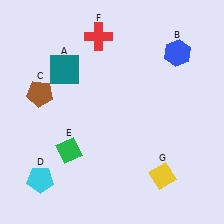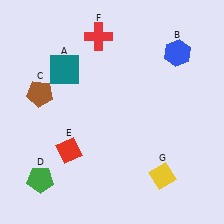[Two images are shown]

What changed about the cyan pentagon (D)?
In Image 1, D is cyan. In Image 2, it changed to green.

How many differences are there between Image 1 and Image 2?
There are 2 differences between the two images.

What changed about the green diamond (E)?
In Image 1, E is green. In Image 2, it changed to red.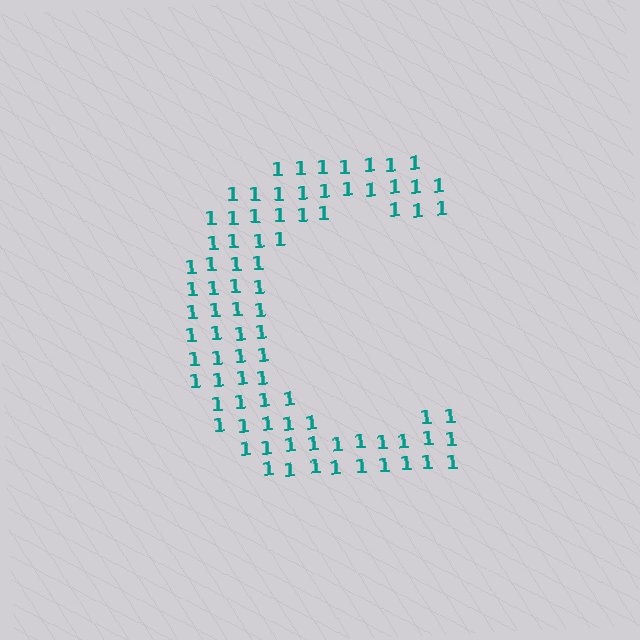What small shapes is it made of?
It is made of small digit 1's.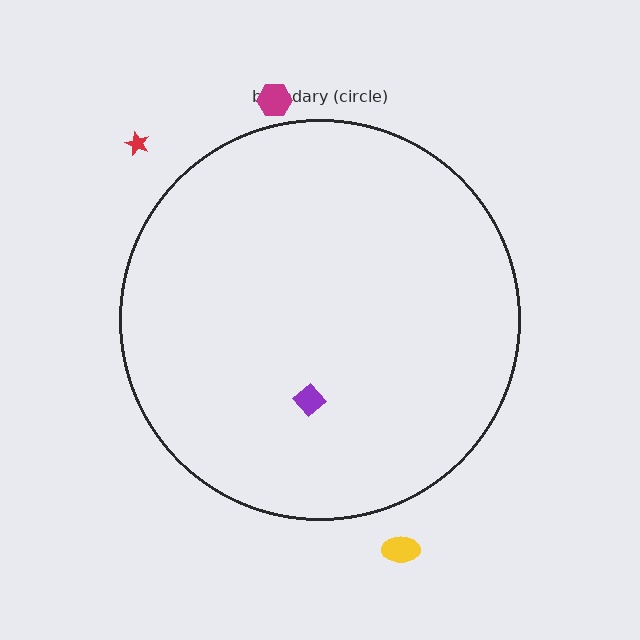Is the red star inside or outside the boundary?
Outside.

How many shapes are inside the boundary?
1 inside, 3 outside.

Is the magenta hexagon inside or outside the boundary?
Outside.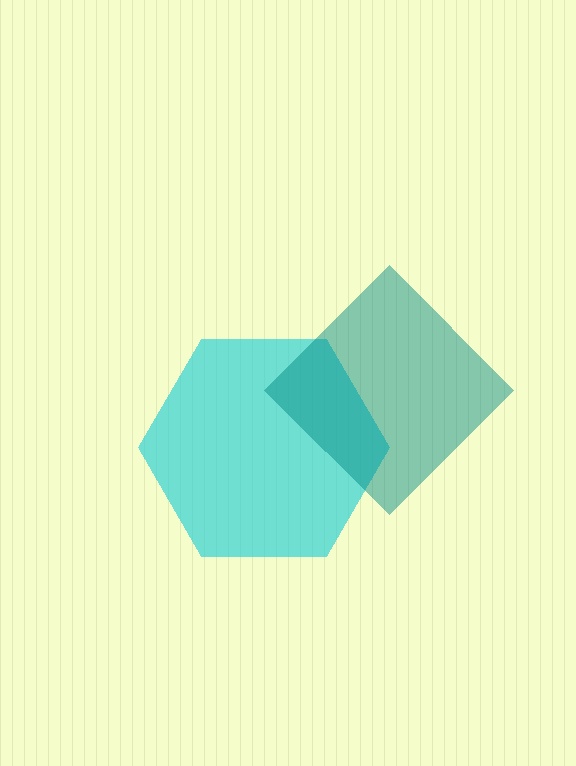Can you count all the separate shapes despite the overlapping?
Yes, there are 2 separate shapes.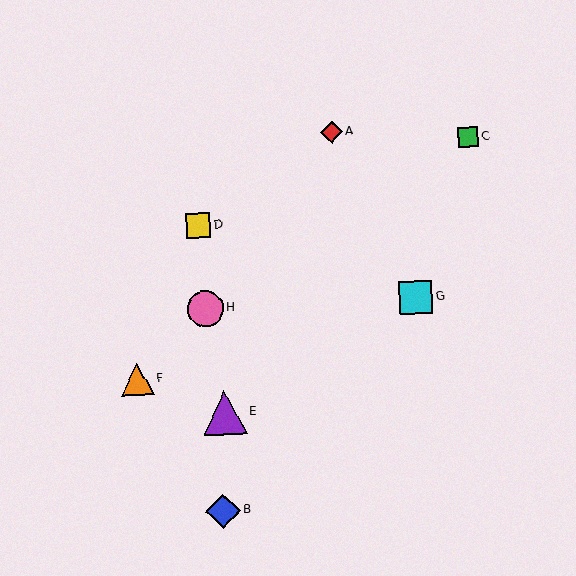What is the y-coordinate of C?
Object C is at y≈137.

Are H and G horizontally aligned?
Yes, both are at y≈309.